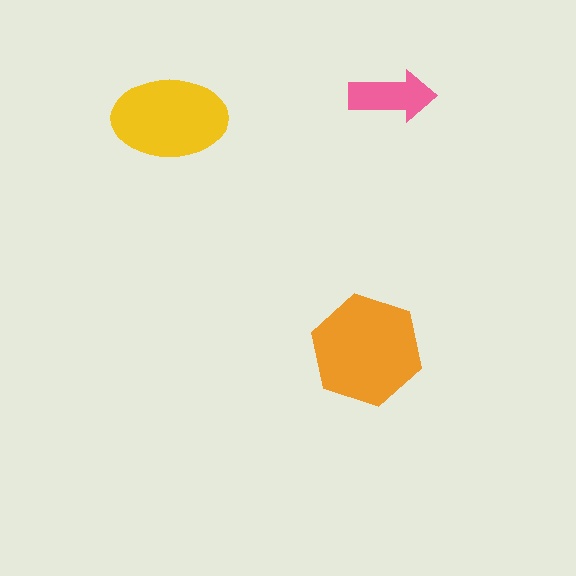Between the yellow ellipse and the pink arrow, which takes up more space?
The yellow ellipse.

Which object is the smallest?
The pink arrow.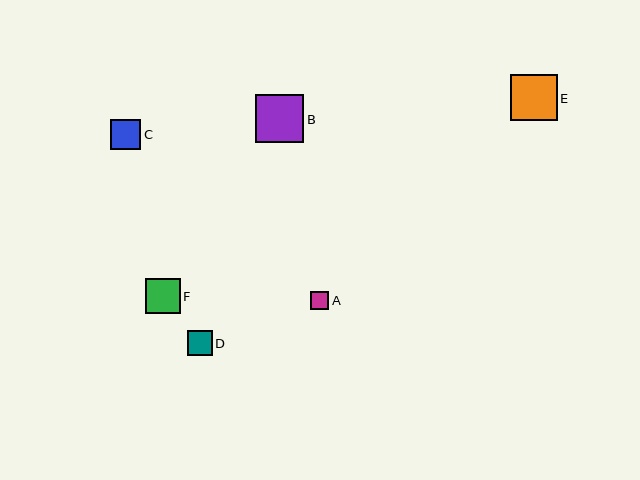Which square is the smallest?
Square A is the smallest with a size of approximately 18 pixels.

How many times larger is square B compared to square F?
Square B is approximately 1.4 times the size of square F.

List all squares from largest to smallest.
From largest to smallest: B, E, F, C, D, A.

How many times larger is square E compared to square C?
Square E is approximately 1.5 times the size of square C.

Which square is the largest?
Square B is the largest with a size of approximately 48 pixels.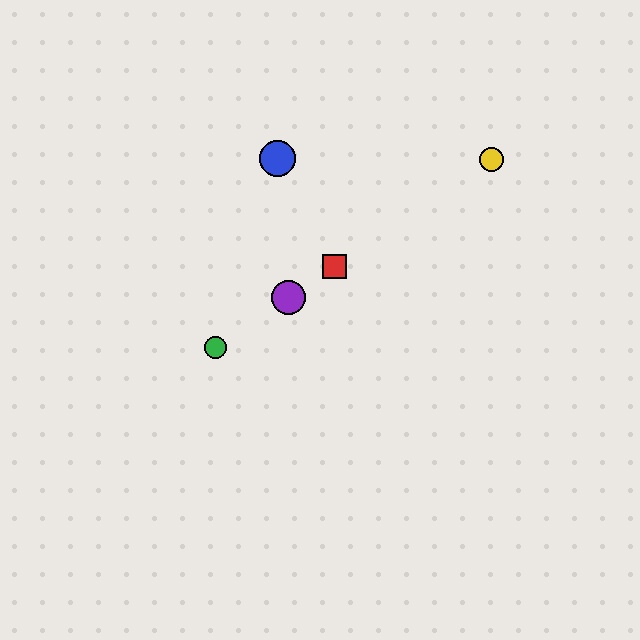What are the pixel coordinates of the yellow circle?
The yellow circle is at (491, 159).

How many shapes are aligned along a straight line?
4 shapes (the red square, the green circle, the yellow circle, the purple circle) are aligned along a straight line.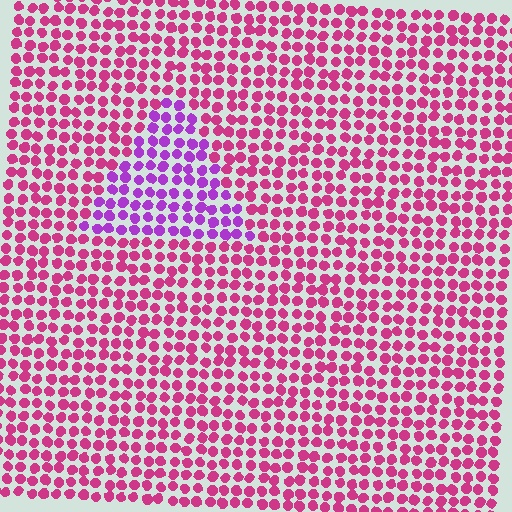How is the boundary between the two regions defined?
The boundary is defined purely by a slight shift in hue (about 42 degrees). Spacing, size, and orientation are identical on both sides.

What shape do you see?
I see a triangle.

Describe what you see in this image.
The image is filled with small magenta elements in a uniform arrangement. A triangle-shaped region is visible where the elements are tinted to a slightly different hue, forming a subtle color boundary.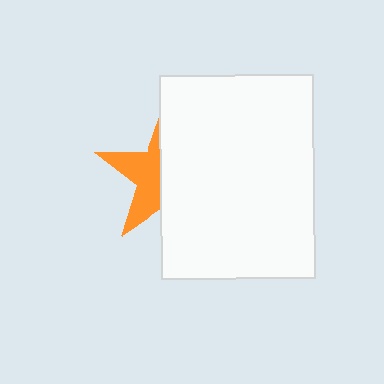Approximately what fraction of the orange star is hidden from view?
Roughly 60% of the orange star is hidden behind the white rectangle.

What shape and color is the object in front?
The object in front is a white rectangle.